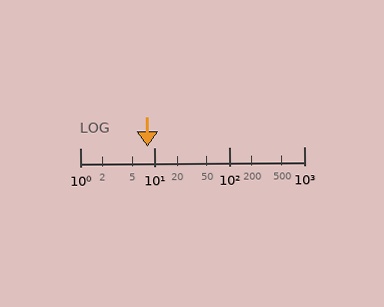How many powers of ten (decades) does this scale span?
The scale spans 3 decades, from 1 to 1000.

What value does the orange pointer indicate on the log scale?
The pointer indicates approximately 8.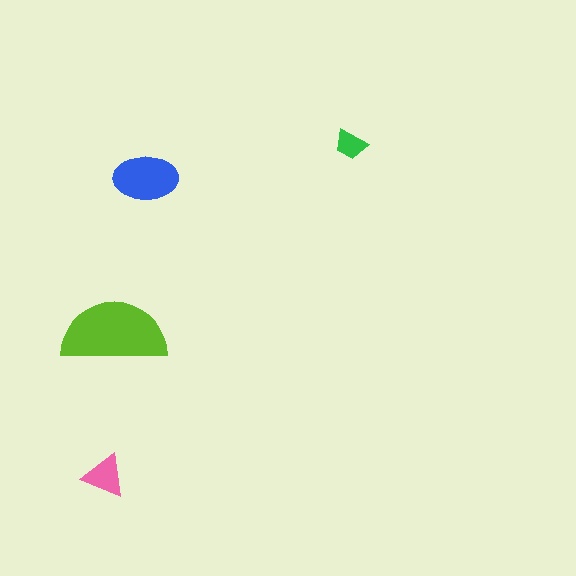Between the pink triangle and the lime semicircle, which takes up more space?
The lime semicircle.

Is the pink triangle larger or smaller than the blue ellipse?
Smaller.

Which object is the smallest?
The green trapezoid.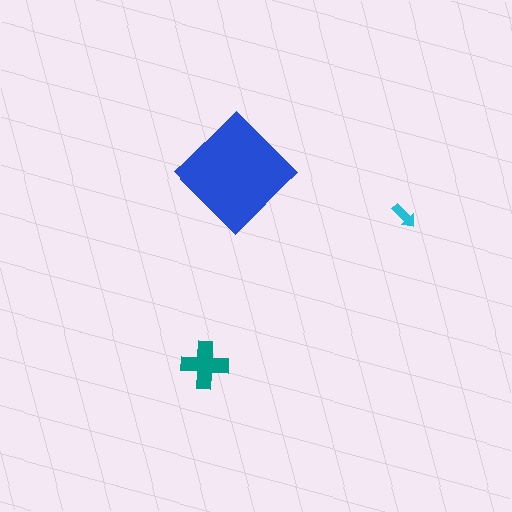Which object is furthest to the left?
The teal cross is leftmost.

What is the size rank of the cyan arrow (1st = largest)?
3rd.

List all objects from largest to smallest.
The blue diamond, the teal cross, the cyan arrow.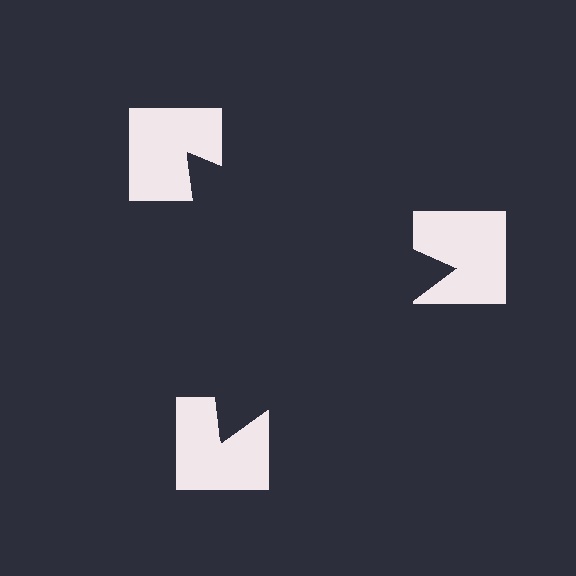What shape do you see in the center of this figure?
An illusory triangle — its edges are inferred from the aligned wedge cuts in the notched squares, not physically drawn.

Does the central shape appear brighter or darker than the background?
It typically appears slightly darker than the background, even though no actual brightness change is drawn.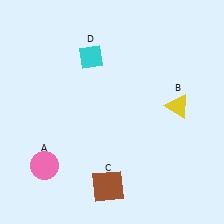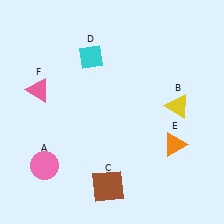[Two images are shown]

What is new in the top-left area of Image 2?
A pink triangle (F) was added in the top-left area of Image 2.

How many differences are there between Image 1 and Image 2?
There are 2 differences between the two images.